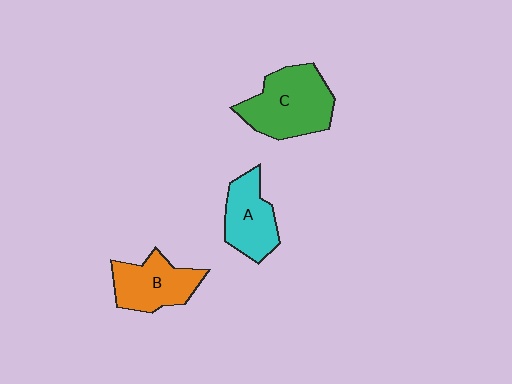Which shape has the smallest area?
Shape A (cyan).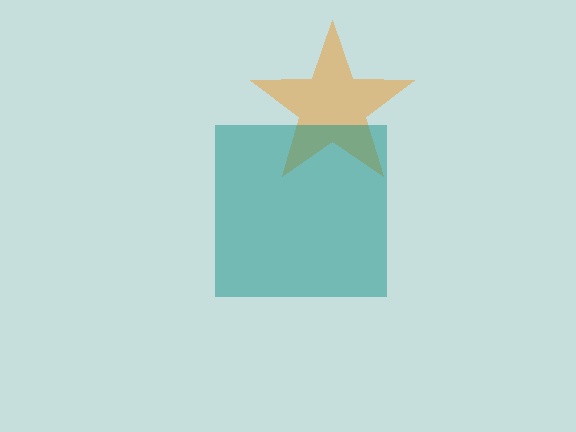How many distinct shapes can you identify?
There are 2 distinct shapes: an orange star, a teal square.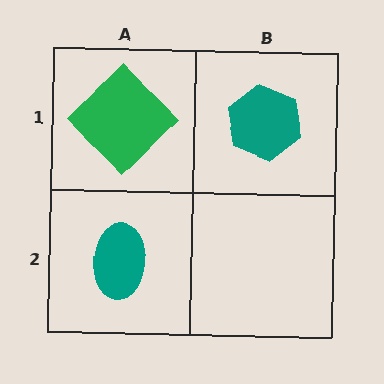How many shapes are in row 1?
2 shapes.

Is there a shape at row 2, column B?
No, that cell is empty.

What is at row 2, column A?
A teal ellipse.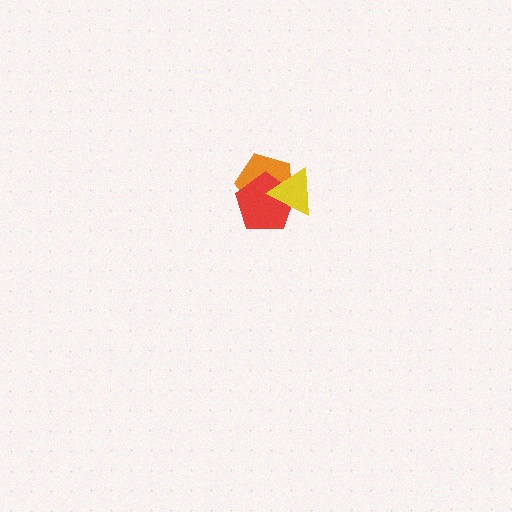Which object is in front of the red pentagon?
The yellow triangle is in front of the red pentagon.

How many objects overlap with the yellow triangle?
2 objects overlap with the yellow triangle.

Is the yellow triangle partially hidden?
No, no other shape covers it.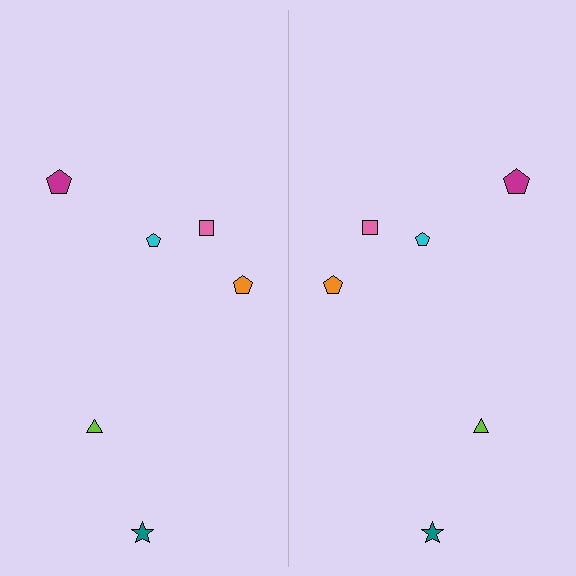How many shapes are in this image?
There are 12 shapes in this image.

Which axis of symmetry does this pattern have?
The pattern has a vertical axis of symmetry running through the center of the image.